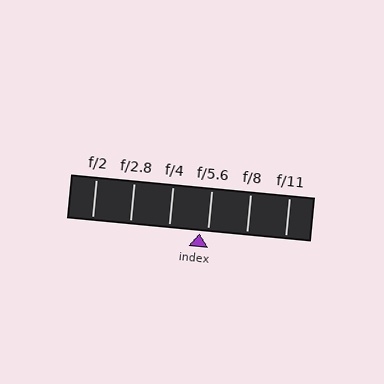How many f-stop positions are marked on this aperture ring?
There are 6 f-stop positions marked.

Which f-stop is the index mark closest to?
The index mark is closest to f/5.6.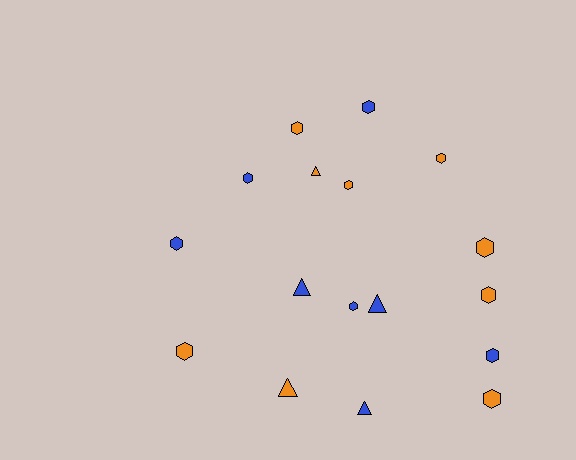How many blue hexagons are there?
There are 5 blue hexagons.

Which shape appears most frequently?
Hexagon, with 12 objects.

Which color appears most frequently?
Orange, with 9 objects.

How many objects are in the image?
There are 17 objects.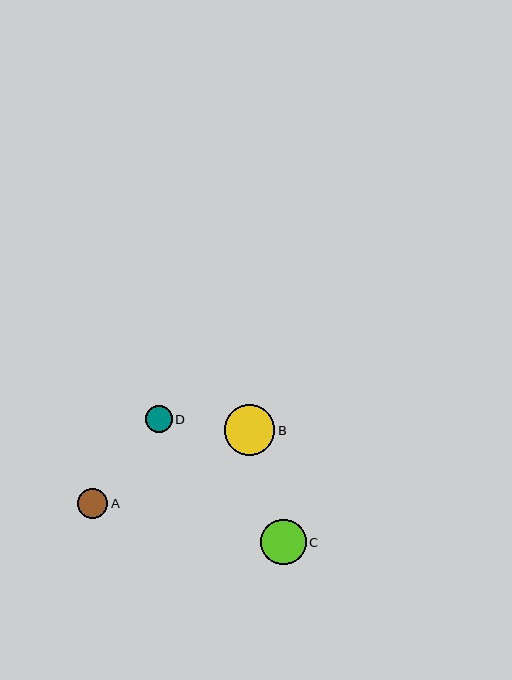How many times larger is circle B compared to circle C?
Circle B is approximately 1.1 times the size of circle C.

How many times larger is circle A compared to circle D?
Circle A is approximately 1.1 times the size of circle D.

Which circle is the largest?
Circle B is the largest with a size of approximately 50 pixels.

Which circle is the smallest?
Circle D is the smallest with a size of approximately 27 pixels.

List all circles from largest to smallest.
From largest to smallest: B, C, A, D.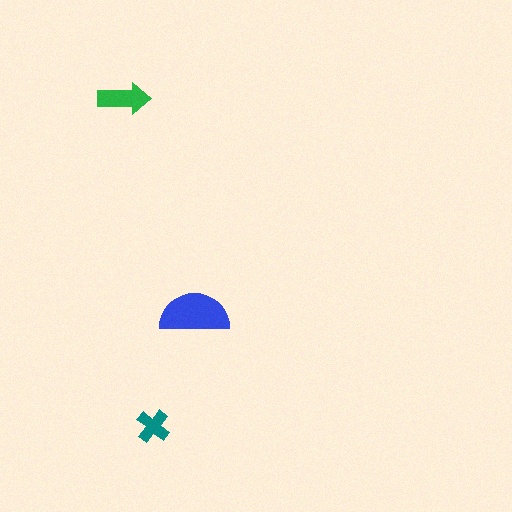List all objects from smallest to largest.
The teal cross, the green arrow, the blue semicircle.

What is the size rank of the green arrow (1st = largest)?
2nd.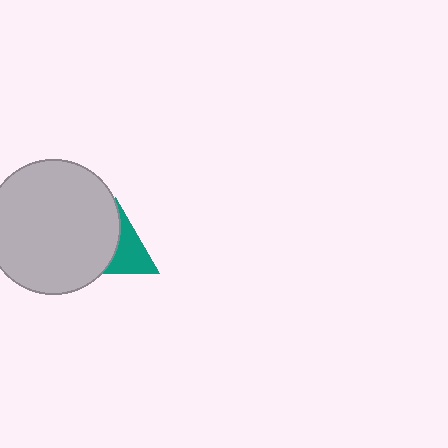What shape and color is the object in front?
The object in front is a light gray circle.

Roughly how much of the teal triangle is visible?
About half of it is visible (roughly 47%).